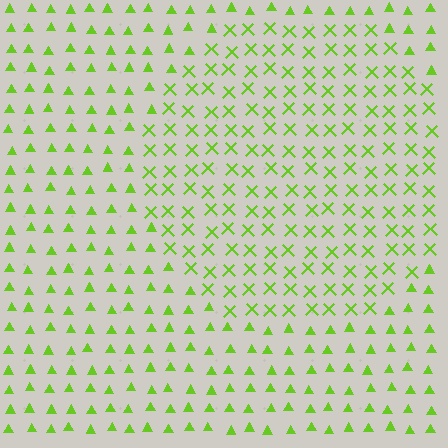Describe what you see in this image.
The image is filled with small lime elements arranged in a uniform grid. A circle-shaped region contains X marks, while the surrounding area contains triangles. The boundary is defined purely by the change in element shape.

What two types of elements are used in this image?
The image uses X marks inside the circle region and triangles outside it.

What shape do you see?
I see a circle.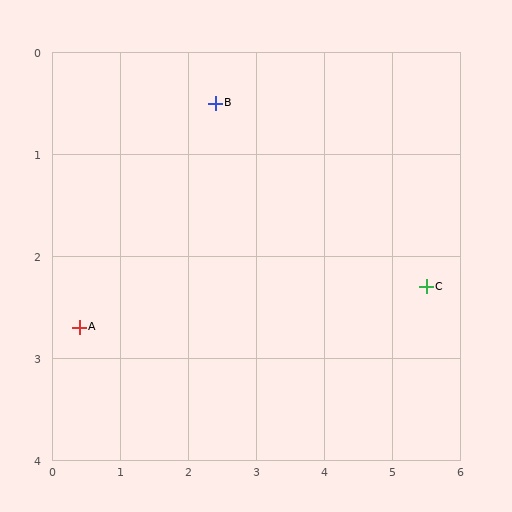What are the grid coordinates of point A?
Point A is at approximately (0.4, 2.7).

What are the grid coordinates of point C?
Point C is at approximately (5.5, 2.3).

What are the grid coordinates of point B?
Point B is at approximately (2.4, 0.5).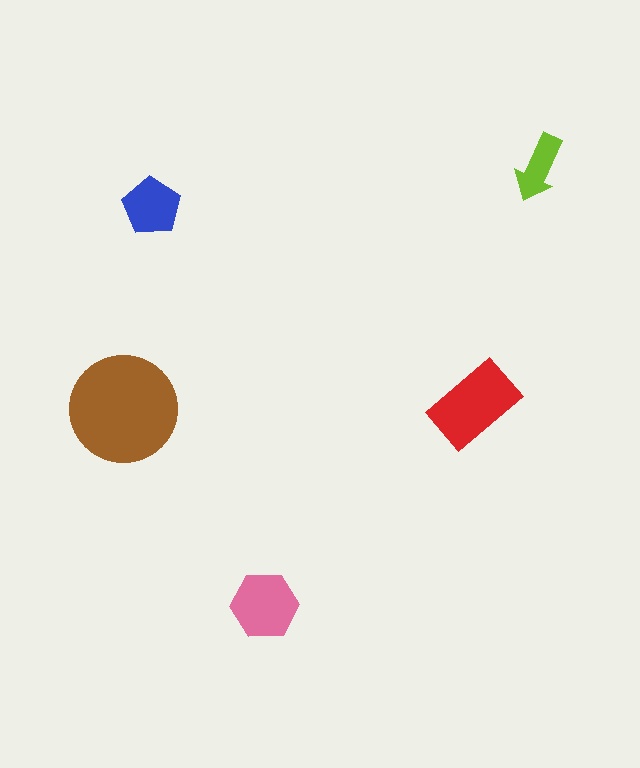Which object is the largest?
The brown circle.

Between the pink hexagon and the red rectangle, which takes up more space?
The red rectangle.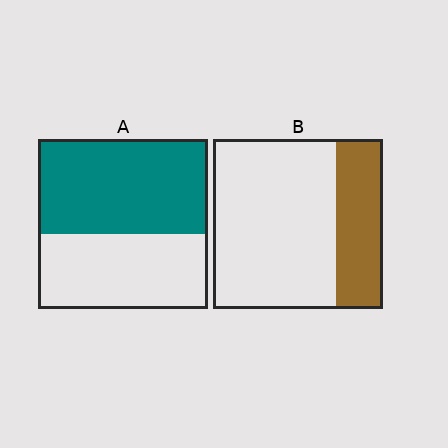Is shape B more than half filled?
No.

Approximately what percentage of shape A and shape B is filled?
A is approximately 55% and B is approximately 30%.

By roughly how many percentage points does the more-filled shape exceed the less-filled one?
By roughly 30 percentage points (A over B).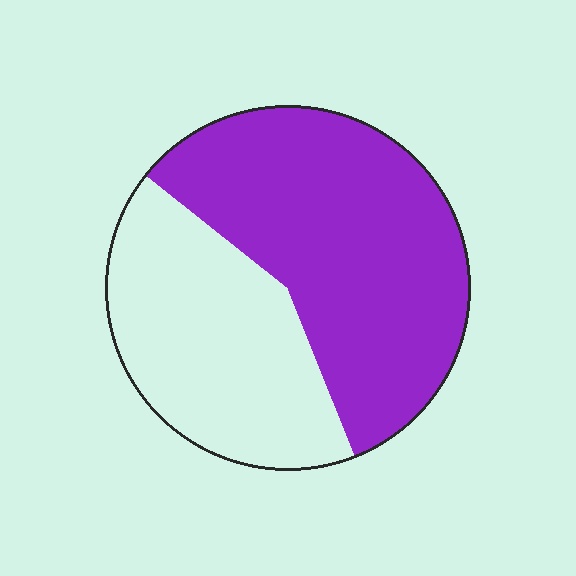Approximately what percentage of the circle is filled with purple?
Approximately 60%.